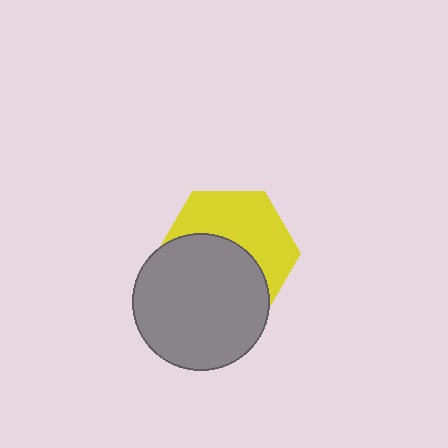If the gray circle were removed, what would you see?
You would see the complete yellow hexagon.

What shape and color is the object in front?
The object in front is a gray circle.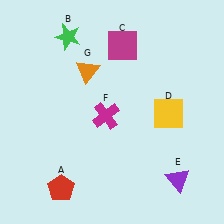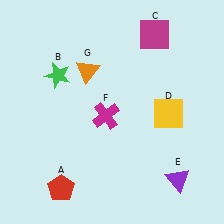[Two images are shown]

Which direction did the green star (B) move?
The green star (B) moved down.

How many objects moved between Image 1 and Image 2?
2 objects moved between the two images.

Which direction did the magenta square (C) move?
The magenta square (C) moved right.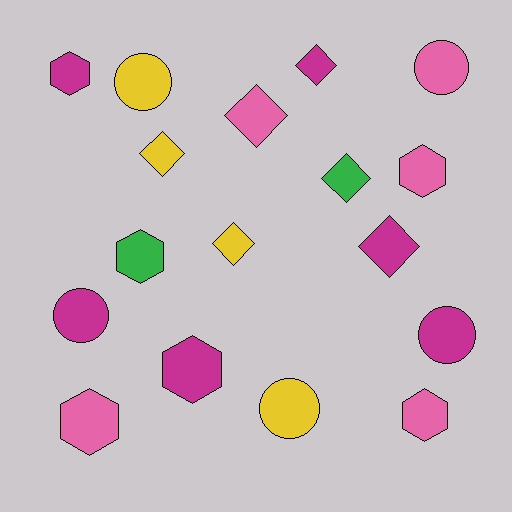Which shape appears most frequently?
Diamond, with 6 objects.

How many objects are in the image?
There are 17 objects.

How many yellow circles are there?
There are 2 yellow circles.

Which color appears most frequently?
Magenta, with 6 objects.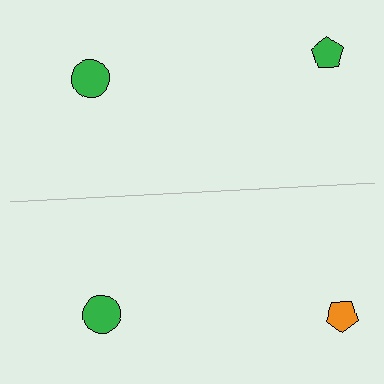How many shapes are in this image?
There are 4 shapes in this image.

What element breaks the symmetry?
The orange pentagon on the bottom side breaks the symmetry — its mirror counterpart is green.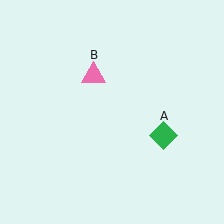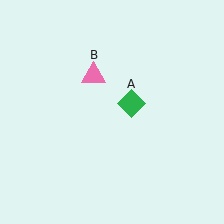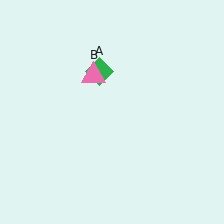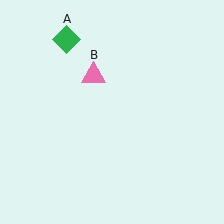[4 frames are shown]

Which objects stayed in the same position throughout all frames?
Pink triangle (object B) remained stationary.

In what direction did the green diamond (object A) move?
The green diamond (object A) moved up and to the left.